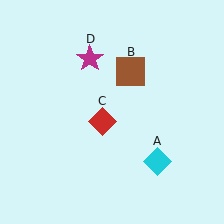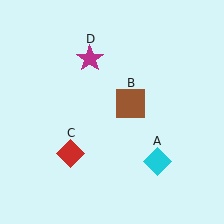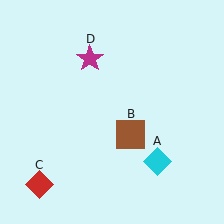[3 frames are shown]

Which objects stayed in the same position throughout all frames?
Cyan diamond (object A) and magenta star (object D) remained stationary.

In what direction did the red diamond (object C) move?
The red diamond (object C) moved down and to the left.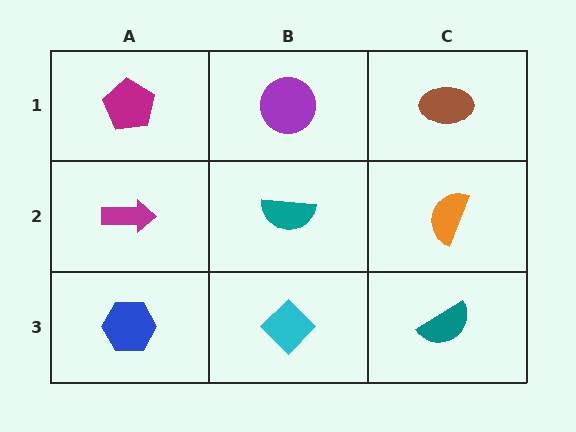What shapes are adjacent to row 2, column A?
A magenta pentagon (row 1, column A), a blue hexagon (row 3, column A), a teal semicircle (row 2, column B).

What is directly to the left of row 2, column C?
A teal semicircle.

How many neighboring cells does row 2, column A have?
3.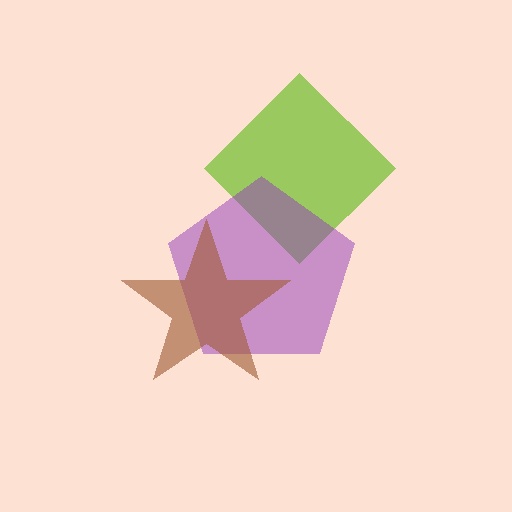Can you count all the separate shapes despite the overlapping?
Yes, there are 3 separate shapes.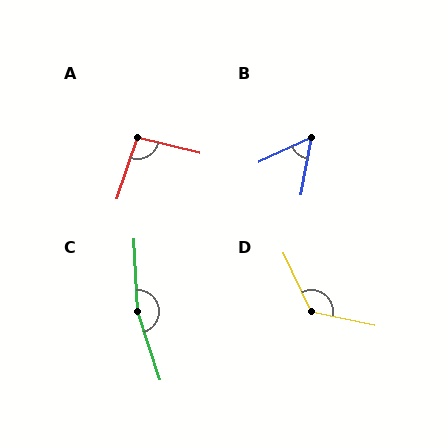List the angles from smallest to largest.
B (55°), A (95°), D (128°), C (164°).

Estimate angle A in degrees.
Approximately 95 degrees.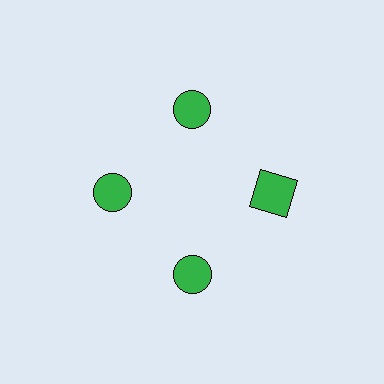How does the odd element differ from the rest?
It has a different shape: square instead of circle.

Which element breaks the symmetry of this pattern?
The green square at roughly the 3 o'clock position breaks the symmetry. All other shapes are green circles.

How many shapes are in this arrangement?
There are 4 shapes arranged in a ring pattern.